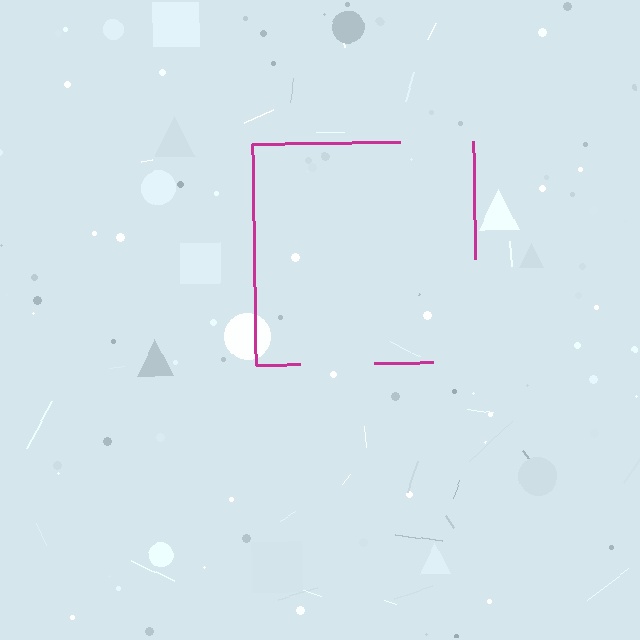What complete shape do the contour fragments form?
The contour fragments form a square.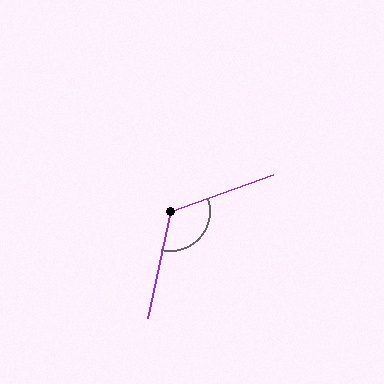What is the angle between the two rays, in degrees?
Approximately 122 degrees.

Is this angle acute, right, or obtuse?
It is obtuse.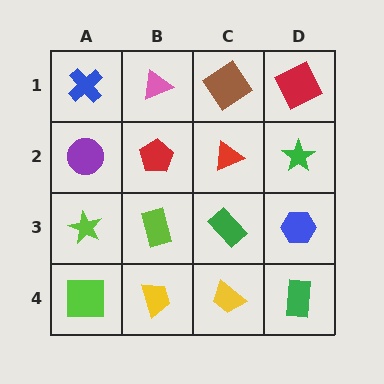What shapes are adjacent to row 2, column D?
A red square (row 1, column D), a blue hexagon (row 3, column D), a red triangle (row 2, column C).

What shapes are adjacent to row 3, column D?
A green star (row 2, column D), a green rectangle (row 4, column D), a green rectangle (row 3, column C).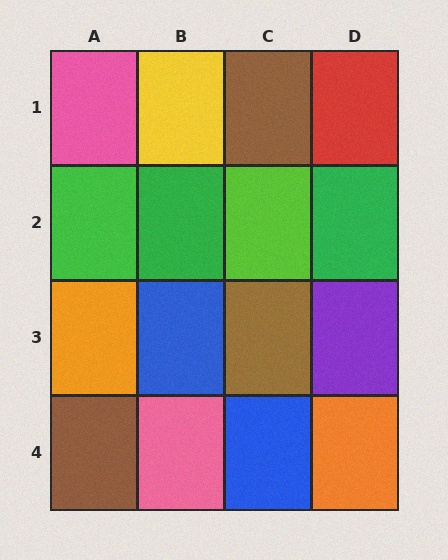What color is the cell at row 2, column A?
Green.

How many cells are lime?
1 cell is lime.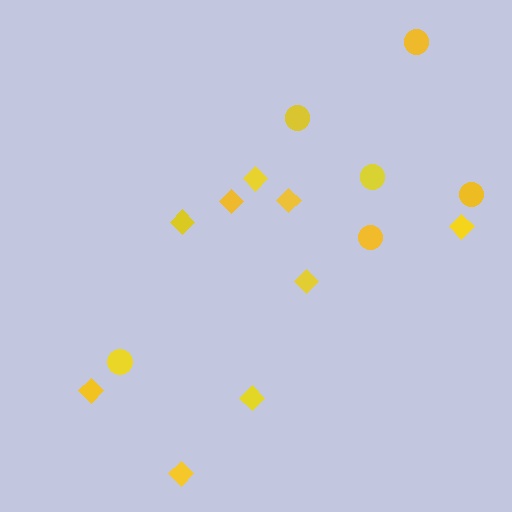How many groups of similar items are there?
There are 2 groups: one group of diamonds (9) and one group of circles (6).